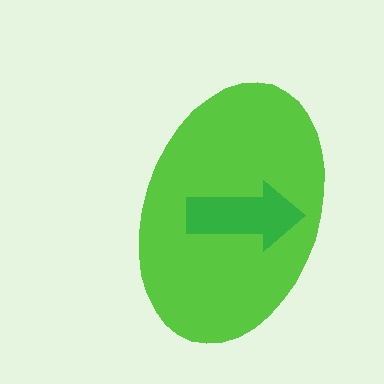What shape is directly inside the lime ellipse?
The green arrow.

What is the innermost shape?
The green arrow.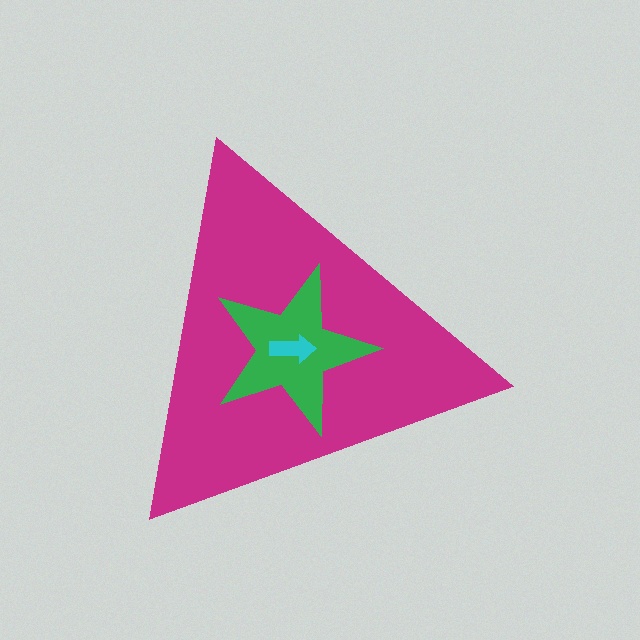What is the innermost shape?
The cyan arrow.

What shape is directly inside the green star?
The cyan arrow.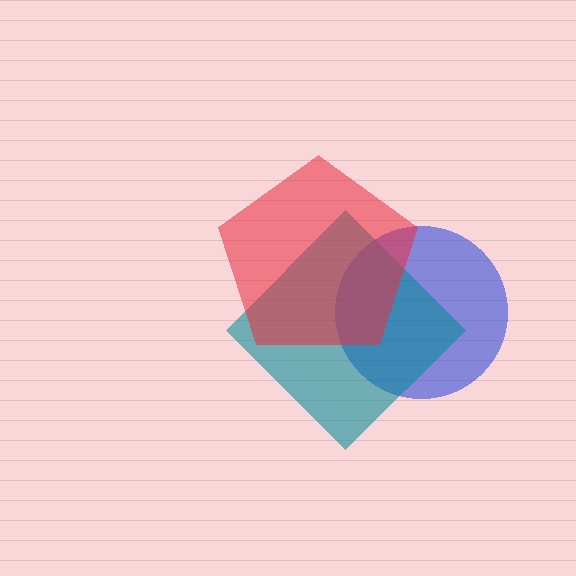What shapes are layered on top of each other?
The layered shapes are: a blue circle, a teal diamond, a red pentagon.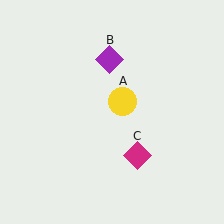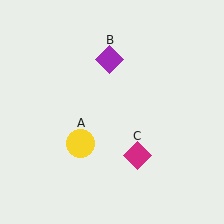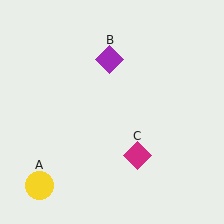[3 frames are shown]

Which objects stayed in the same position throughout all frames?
Purple diamond (object B) and magenta diamond (object C) remained stationary.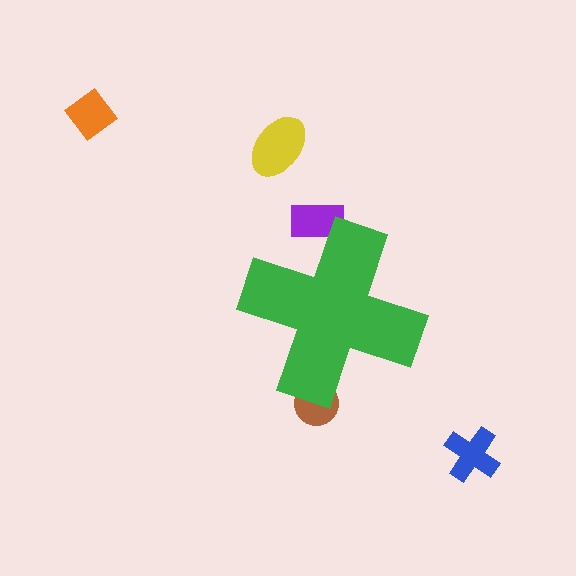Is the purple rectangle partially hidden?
Yes, the purple rectangle is partially hidden behind the green cross.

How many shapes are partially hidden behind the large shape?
2 shapes are partially hidden.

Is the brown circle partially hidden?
Yes, the brown circle is partially hidden behind the green cross.